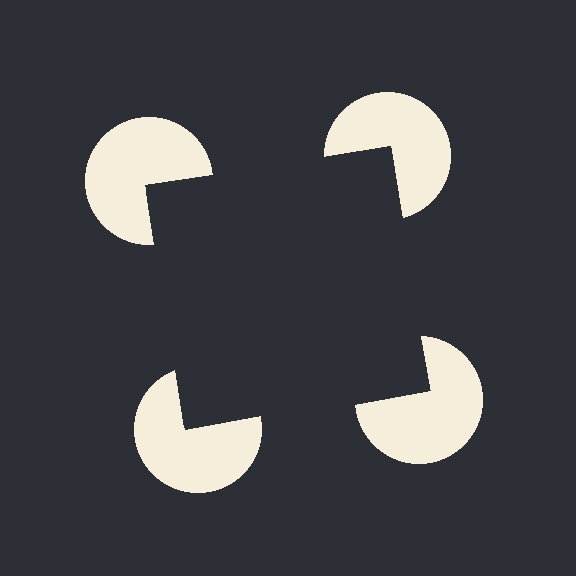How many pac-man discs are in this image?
There are 4 — one at each vertex of the illusory square.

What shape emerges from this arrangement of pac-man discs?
An illusory square — its edges are inferred from the aligned wedge cuts in the pac-man discs, not physically drawn.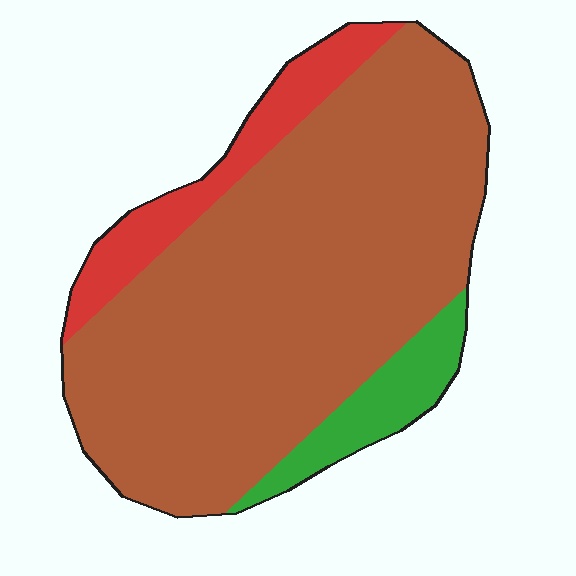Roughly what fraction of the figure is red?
Red takes up about one eighth (1/8) of the figure.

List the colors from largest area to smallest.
From largest to smallest: brown, red, green.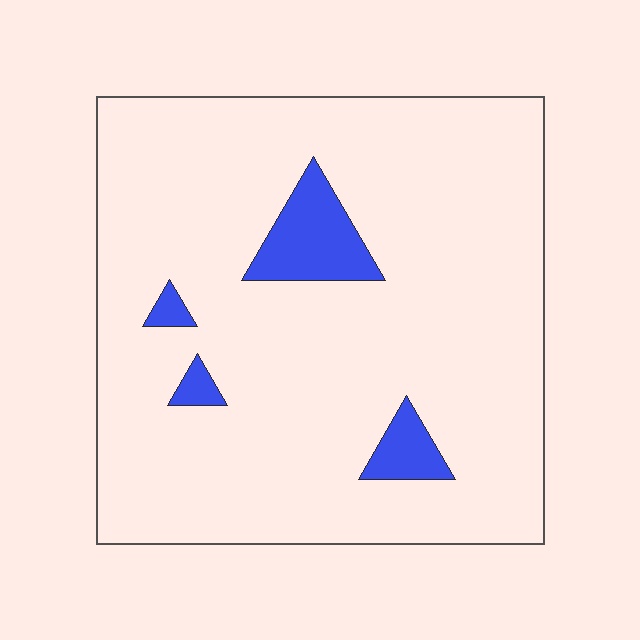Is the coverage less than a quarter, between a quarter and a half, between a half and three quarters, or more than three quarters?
Less than a quarter.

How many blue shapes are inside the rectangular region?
4.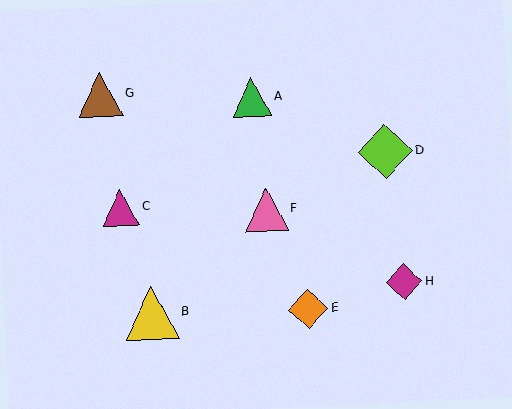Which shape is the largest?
The lime diamond (labeled D) is the largest.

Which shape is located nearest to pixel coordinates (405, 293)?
The magenta diamond (labeled H) at (404, 282) is nearest to that location.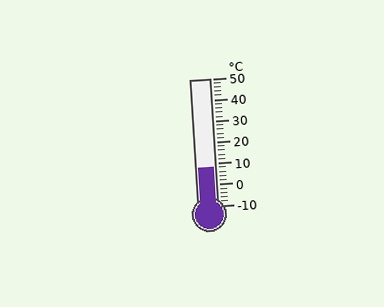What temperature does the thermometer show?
The thermometer shows approximately 8°C.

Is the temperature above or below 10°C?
The temperature is below 10°C.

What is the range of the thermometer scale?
The thermometer scale ranges from -10°C to 50°C.